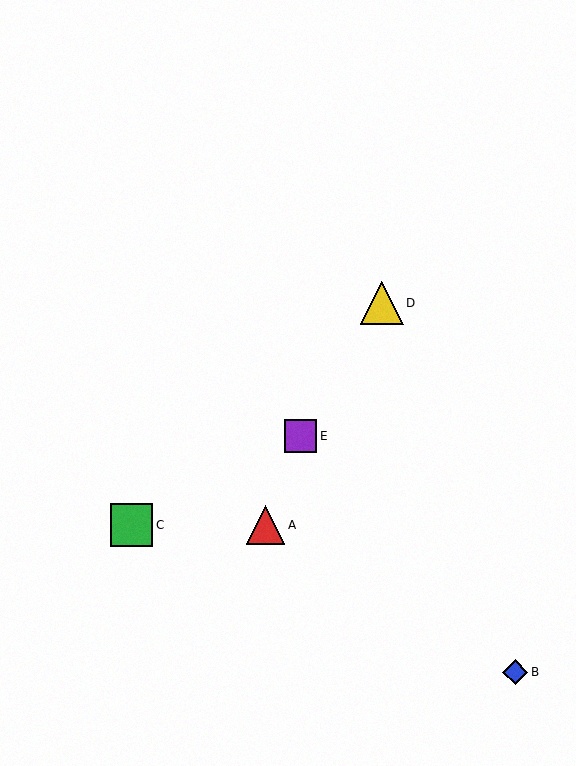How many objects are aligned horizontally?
2 objects (A, C) are aligned horizontally.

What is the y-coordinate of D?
Object D is at y≈303.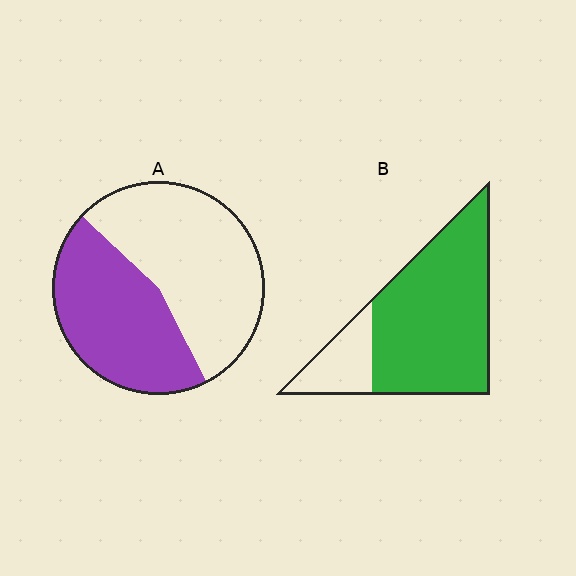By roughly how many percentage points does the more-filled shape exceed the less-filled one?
By roughly 35 percentage points (B over A).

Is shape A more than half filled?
No.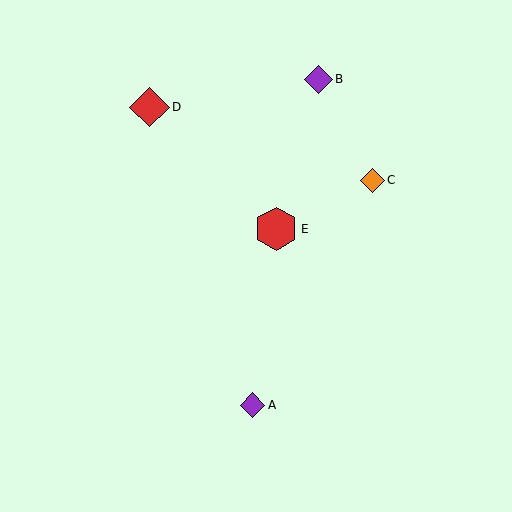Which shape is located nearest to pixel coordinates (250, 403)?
The purple diamond (labeled A) at (253, 405) is nearest to that location.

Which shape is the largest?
The red hexagon (labeled E) is the largest.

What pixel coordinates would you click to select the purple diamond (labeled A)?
Click at (253, 405) to select the purple diamond A.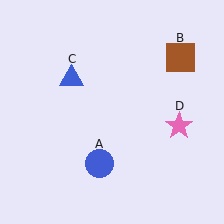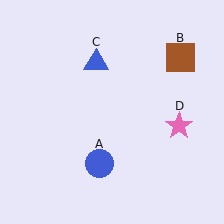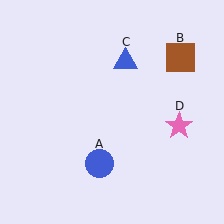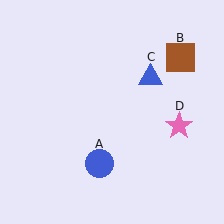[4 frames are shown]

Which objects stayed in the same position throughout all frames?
Blue circle (object A) and brown square (object B) and pink star (object D) remained stationary.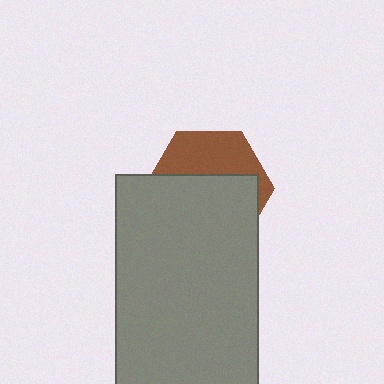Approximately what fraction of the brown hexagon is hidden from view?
Roughly 63% of the brown hexagon is hidden behind the gray rectangle.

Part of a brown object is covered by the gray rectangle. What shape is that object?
It is a hexagon.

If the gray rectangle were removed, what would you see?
You would see the complete brown hexagon.